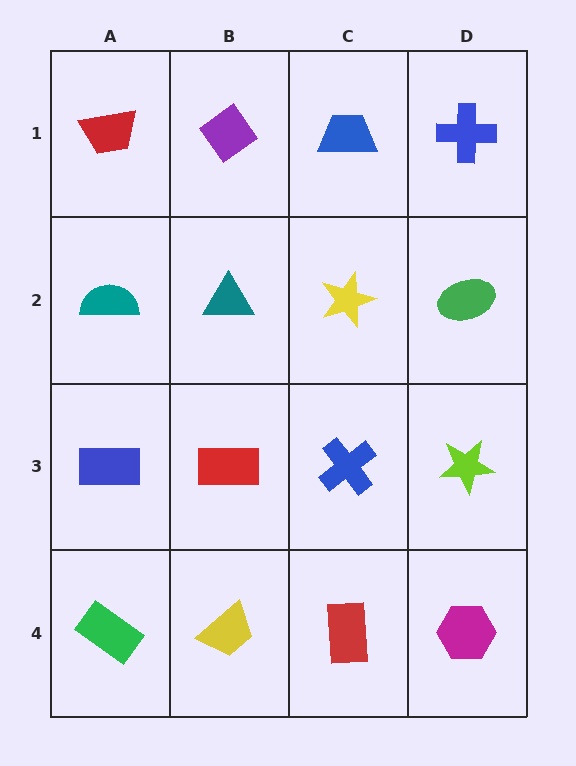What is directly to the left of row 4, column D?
A red rectangle.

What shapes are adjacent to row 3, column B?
A teal triangle (row 2, column B), a yellow trapezoid (row 4, column B), a blue rectangle (row 3, column A), a blue cross (row 3, column C).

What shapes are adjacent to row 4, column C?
A blue cross (row 3, column C), a yellow trapezoid (row 4, column B), a magenta hexagon (row 4, column D).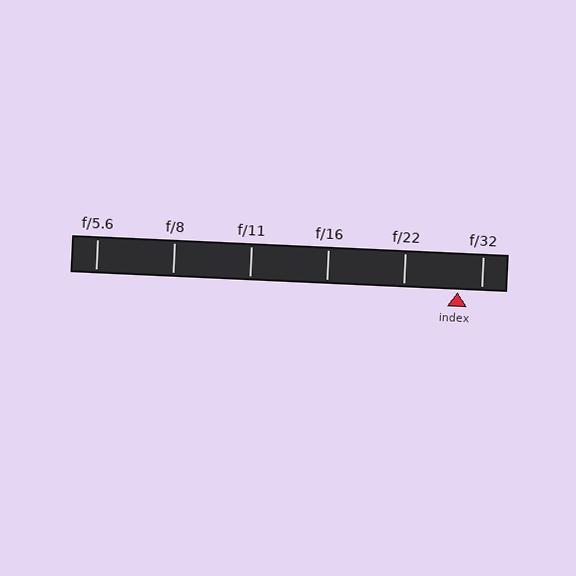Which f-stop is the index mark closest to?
The index mark is closest to f/32.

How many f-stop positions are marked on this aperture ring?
There are 6 f-stop positions marked.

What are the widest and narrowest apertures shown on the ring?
The widest aperture shown is f/5.6 and the narrowest is f/32.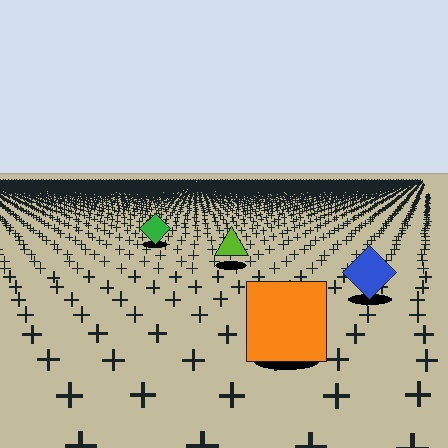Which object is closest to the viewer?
The orange square is closest. The texture marks near it are larger and more spread out.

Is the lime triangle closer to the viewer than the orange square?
No. The orange square is closer — you can tell from the texture gradient: the ground texture is coarser near it.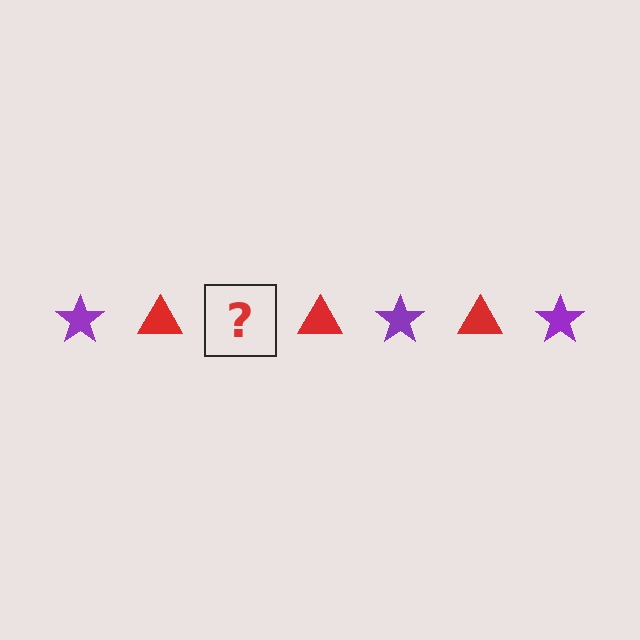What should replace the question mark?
The question mark should be replaced with a purple star.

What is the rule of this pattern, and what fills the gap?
The rule is that the pattern alternates between purple star and red triangle. The gap should be filled with a purple star.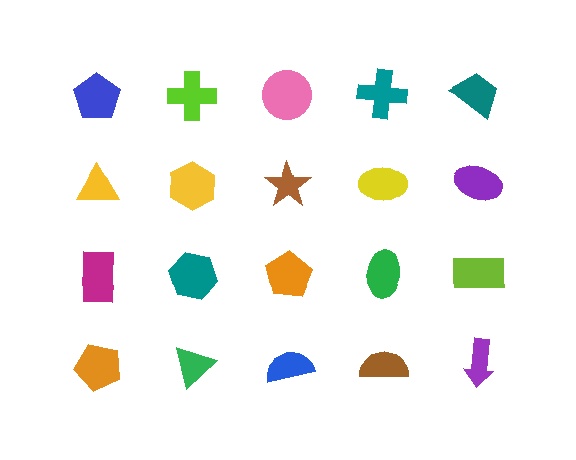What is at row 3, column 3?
An orange pentagon.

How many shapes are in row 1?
5 shapes.